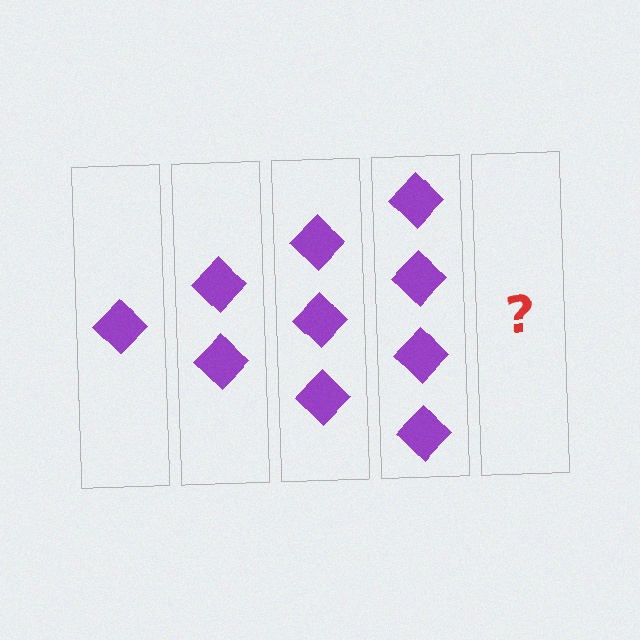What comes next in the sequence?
The next element should be 5 diamonds.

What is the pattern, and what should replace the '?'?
The pattern is that each step adds one more diamond. The '?' should be 5 diamonds.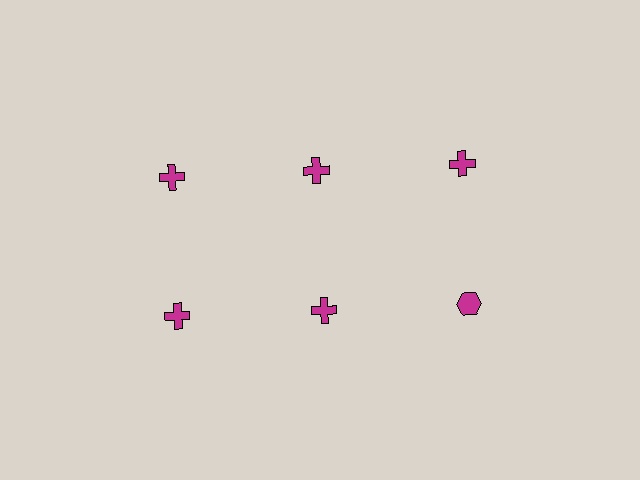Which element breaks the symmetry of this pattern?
The magenta hexagon in the second row, center column breaks the symmetry. All other shapes are magenta crosses.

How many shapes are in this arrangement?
There are 6 shapes arranged in a grid pattern.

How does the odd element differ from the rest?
It has a different shape: hexagon instead of cross.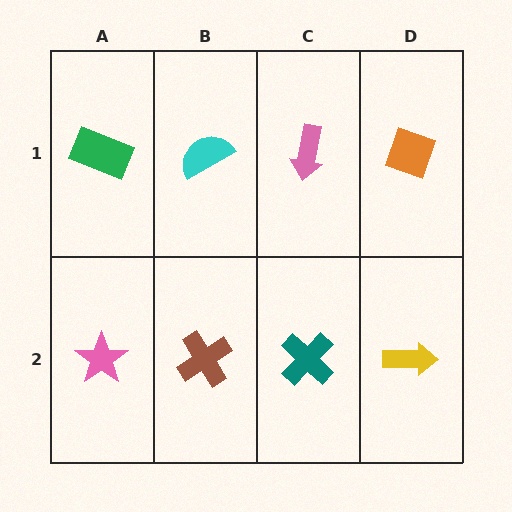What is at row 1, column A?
A green rectangle.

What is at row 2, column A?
A pink star.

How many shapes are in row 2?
4 shapes.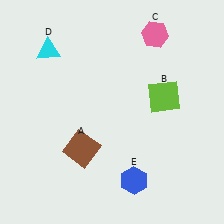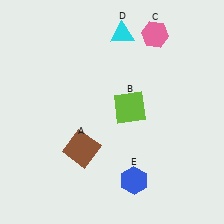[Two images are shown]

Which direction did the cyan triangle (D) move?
The cyan triangle (D) moved right.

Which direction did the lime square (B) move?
The lime square (B) moved left.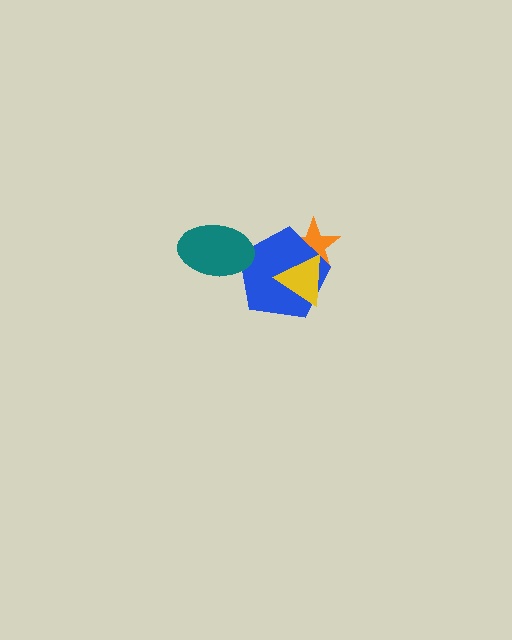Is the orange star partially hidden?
Yes, it is partially covered by another shape.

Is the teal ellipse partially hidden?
No, no other shape covers it.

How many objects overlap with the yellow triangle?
2 objects overlap with the yellow triangle.